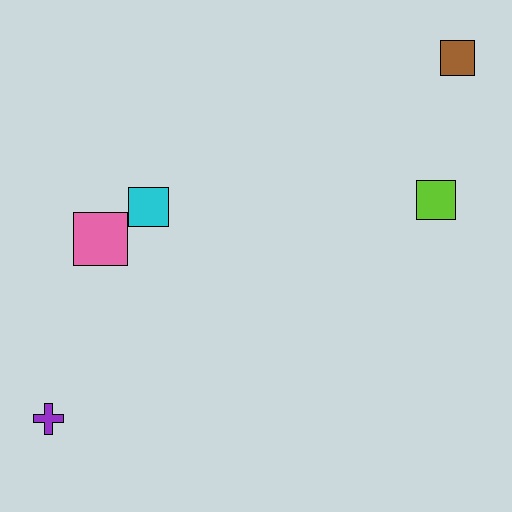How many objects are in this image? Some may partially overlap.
There are 5 objects.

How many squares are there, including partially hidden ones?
There are 4 squares.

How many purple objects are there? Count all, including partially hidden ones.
There is 1 purple object.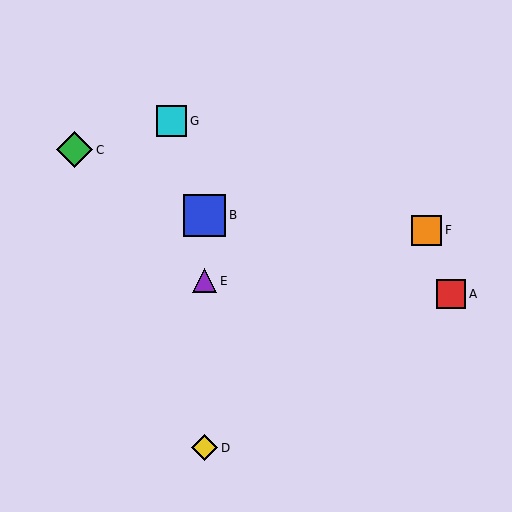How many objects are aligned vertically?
3 objects (B, D, E) are aligned vertically.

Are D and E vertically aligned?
Yes, both are at x≈205.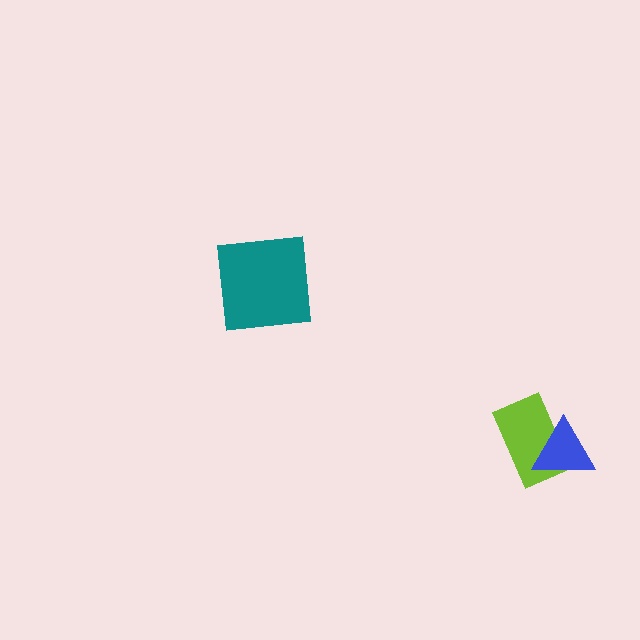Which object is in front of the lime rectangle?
The blue triangle is in front of the lime rectangle.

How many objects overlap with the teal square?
0 objects overlap with the teal square.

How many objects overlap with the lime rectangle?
1 object overlaps with the lime rectangle.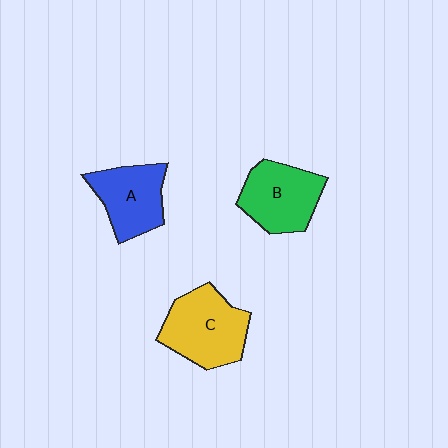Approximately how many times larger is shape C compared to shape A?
Approximately 1.2 times.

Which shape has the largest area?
Shape C (yellow).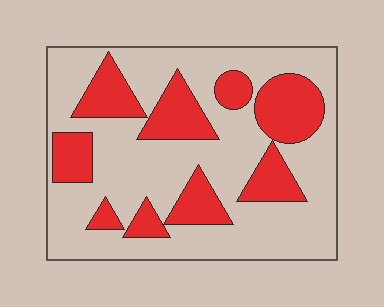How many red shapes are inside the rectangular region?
9.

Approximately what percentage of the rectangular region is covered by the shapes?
Approximately 30%.